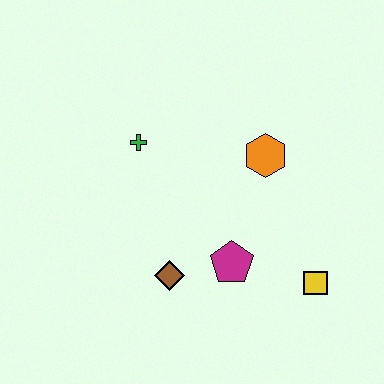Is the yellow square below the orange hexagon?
Yes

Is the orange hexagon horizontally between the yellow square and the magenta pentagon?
Yes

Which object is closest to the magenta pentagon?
The brown diamond is closest to the magenta pentagon.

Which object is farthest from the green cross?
The yellow square is farthest from the green cross.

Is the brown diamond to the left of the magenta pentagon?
Yes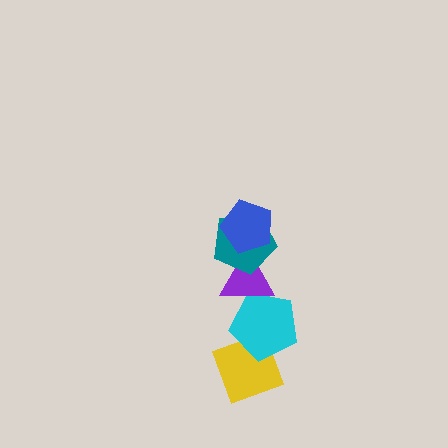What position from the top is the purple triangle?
The purple triangle is 3rd from the top.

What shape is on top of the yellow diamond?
The cyan pentagon is on top of the yellow diamond.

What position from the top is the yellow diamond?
The yellow diamond is 5th from the top.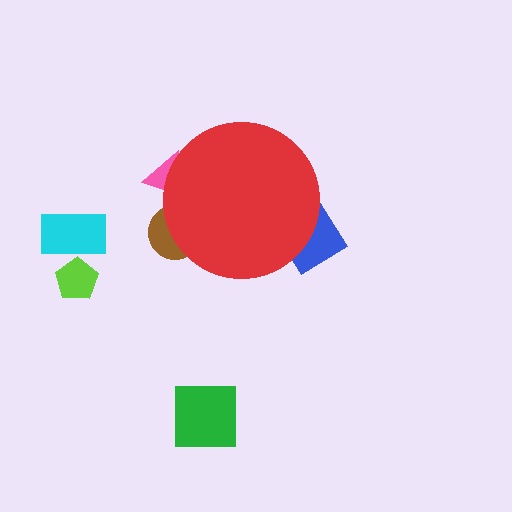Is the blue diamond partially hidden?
Yes, the blue diamond is partially hidden behind the red circle.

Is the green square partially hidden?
No, the green square is fully visible.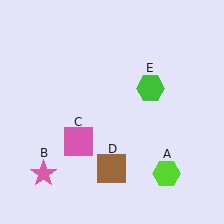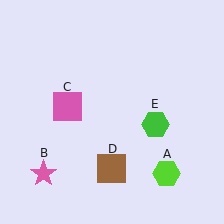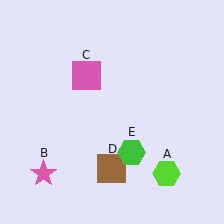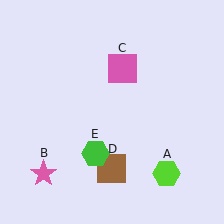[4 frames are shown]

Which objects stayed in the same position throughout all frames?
Lime hexagon (object A) and pink star (object B) and brown square (object D) remained stationary.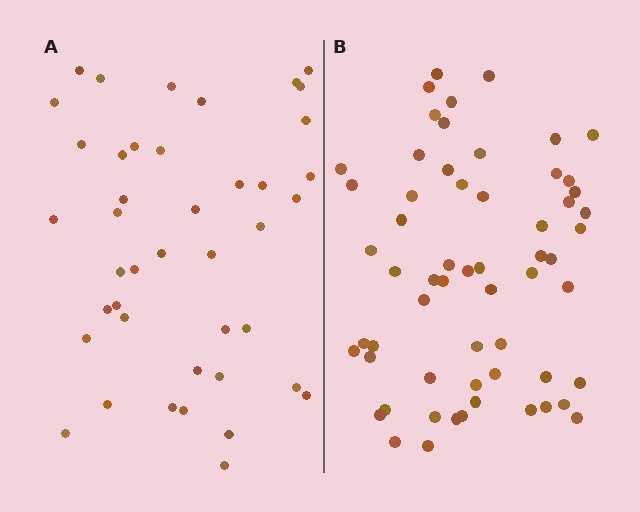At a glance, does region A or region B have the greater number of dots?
Region B (the right region) has more dots.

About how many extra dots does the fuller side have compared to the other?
Region B has approximately 20 more dots than region A.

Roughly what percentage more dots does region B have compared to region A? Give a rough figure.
About 45% more.